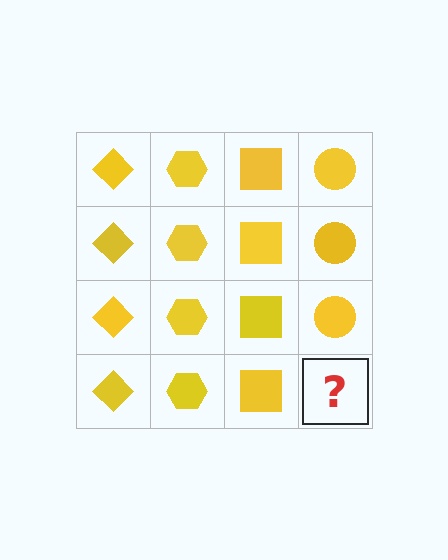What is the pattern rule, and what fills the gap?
The rule is that each column has a consistent shape. The gap should be filled with a yellow circle.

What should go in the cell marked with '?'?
The missing cell should contain a yellow circle.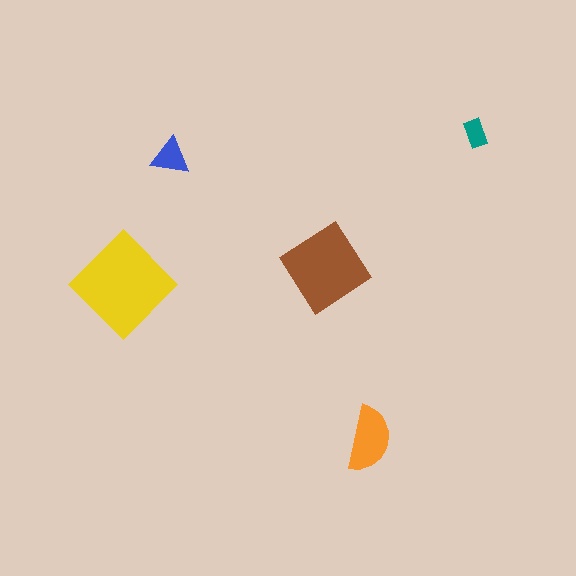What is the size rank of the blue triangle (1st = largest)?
4th.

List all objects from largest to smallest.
The yellow diamond, the brown diamond, the orange semicircle, the blue triangle, the teal rectangle.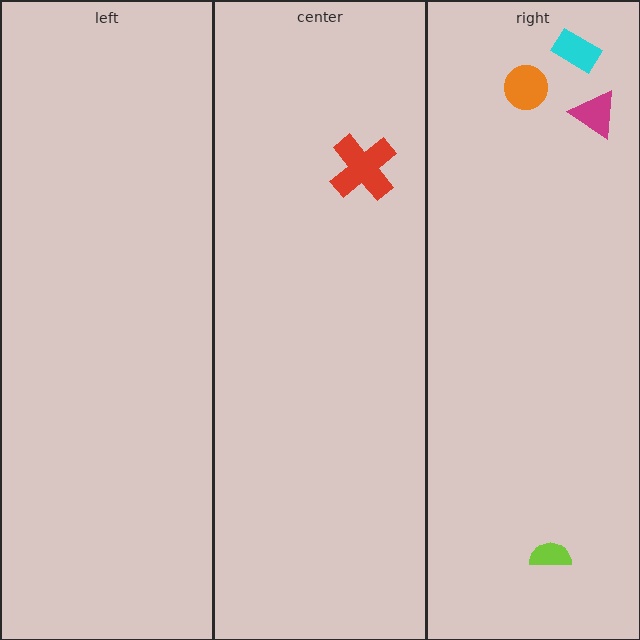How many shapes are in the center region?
1.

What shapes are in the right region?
The orange circle, the lime semicircle, the cyan rectangle, the magenta triangle.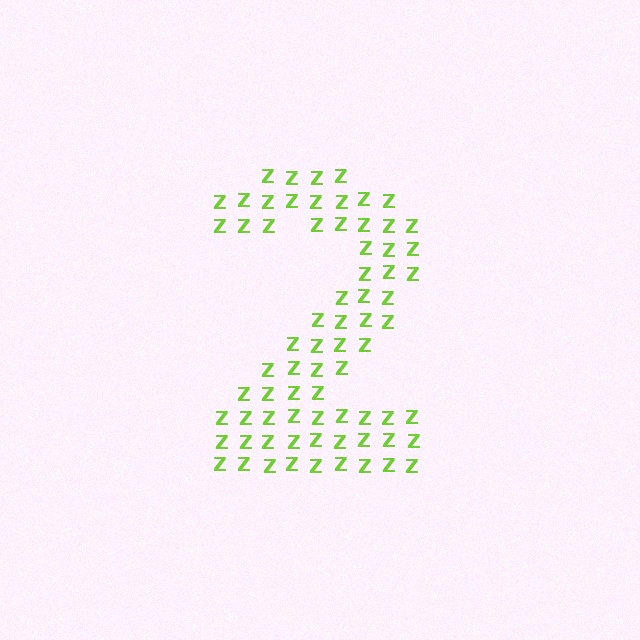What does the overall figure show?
The overall figure shows the digit 2.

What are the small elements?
The small elements are letter Z's.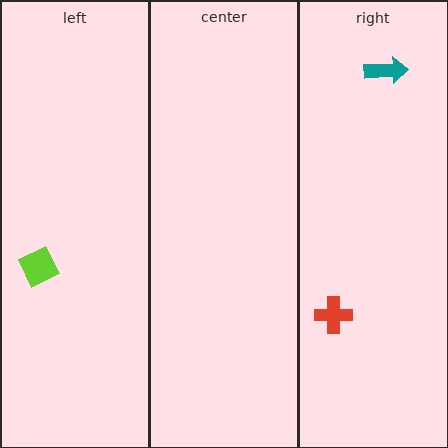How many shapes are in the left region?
1.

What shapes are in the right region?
The red cross, the teal arrow.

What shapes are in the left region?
The lime square.